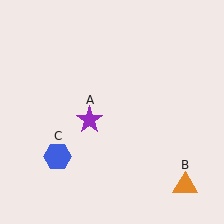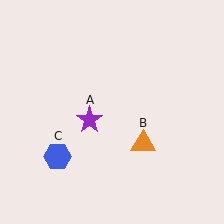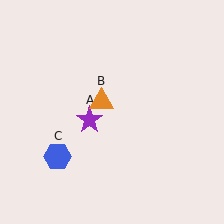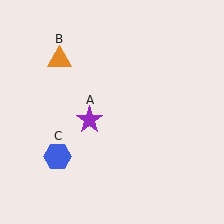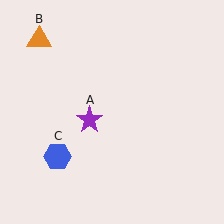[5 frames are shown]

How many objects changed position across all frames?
1 object changed position: orange triangle (object B).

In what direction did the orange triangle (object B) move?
The orange triangle (object B) moved up and to the left.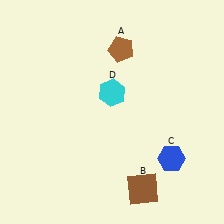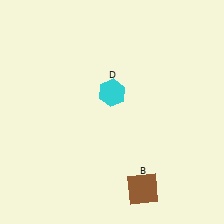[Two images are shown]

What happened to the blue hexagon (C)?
The blue hexagon (C) was removed in Image 2. It was in the bottom-right area of Image 1.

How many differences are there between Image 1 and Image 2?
There are 2 differences between the two images.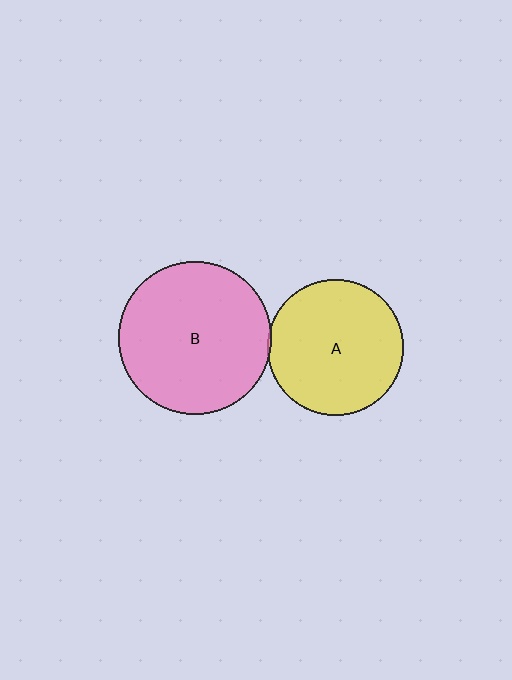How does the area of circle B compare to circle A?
Approximately 1.3 times.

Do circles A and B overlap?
Yes.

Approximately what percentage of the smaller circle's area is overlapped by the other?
Approximately 5%.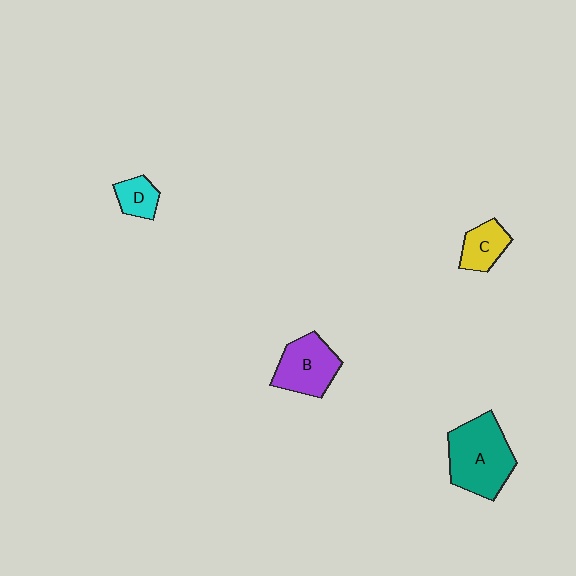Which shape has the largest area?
Shape A (teal).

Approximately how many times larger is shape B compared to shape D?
Approximately 2.1 times.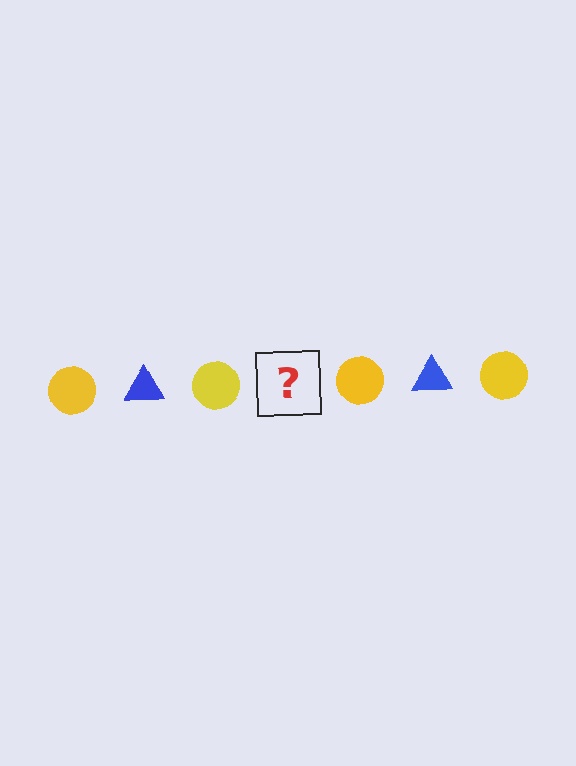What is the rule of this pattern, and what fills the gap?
The rule is that the pattern alternates between yellow circle and blue triangle. The gap should be filled with a blue triangle.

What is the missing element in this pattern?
The missing element is a blue triangle.